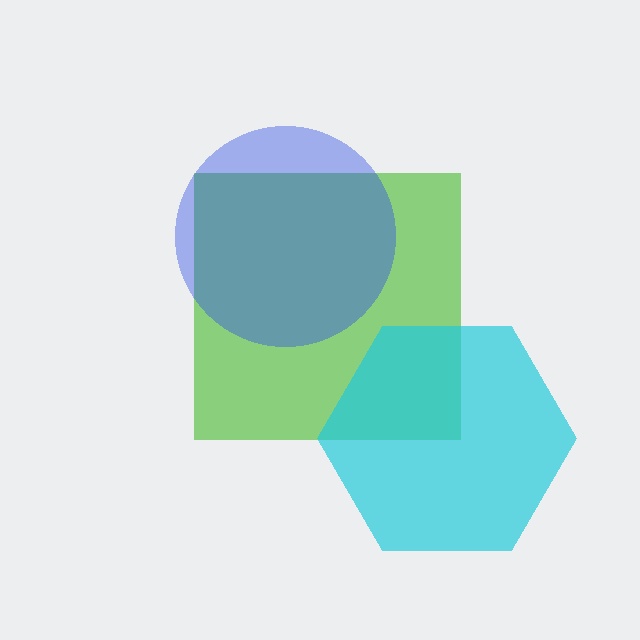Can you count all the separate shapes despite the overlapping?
Yes, there are 3 separate shapes.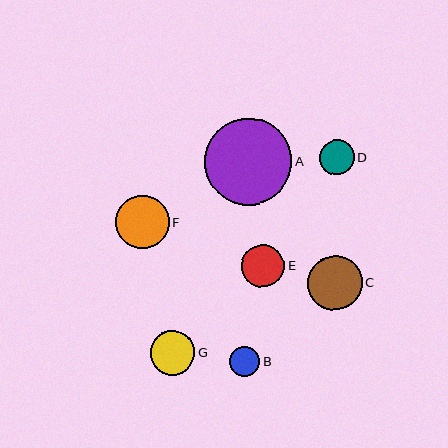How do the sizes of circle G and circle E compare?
Circle G and circle E are approximately the same size.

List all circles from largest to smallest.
From largest to smallest: A, C, F, G, E, D, B.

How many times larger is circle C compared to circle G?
Circle C is approximately 1.2 times the size of circle G.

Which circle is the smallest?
Circle B is the smallest with a size of approximately 30 pixels.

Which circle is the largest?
Circle A is the largest with a size of approximately 87 pixels.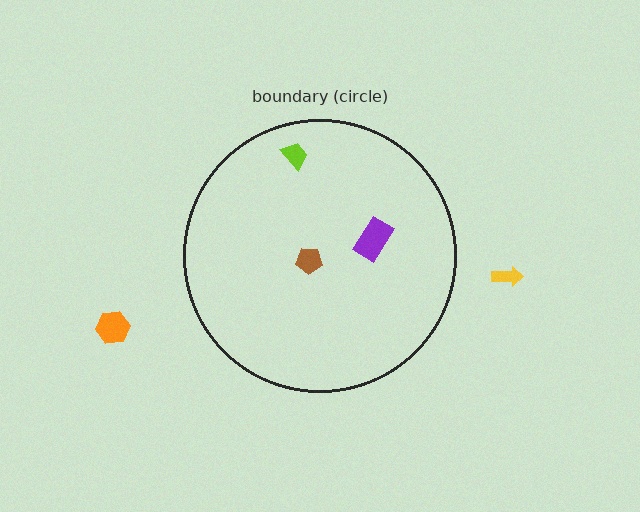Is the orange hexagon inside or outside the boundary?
Outside.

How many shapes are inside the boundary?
3 inside, 2 outside.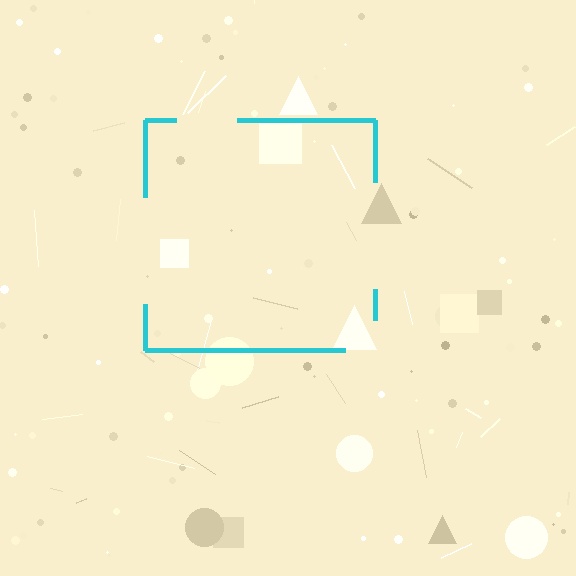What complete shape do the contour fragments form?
The contour fragments form a square.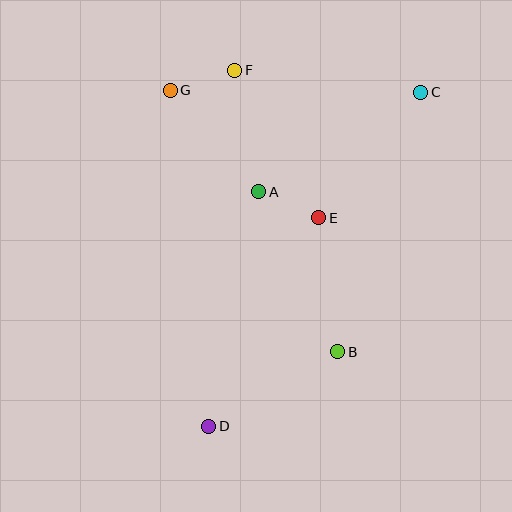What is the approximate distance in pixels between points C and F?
The distance between C and F is approximately 187 pixels.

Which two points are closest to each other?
Points A and E are closest to each other.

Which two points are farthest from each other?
Points C and D are farthest from each other.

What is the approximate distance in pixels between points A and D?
The distance between A and D is approximately 240 pixels.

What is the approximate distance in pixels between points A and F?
The distance between A and F is approximately 124 pixels.